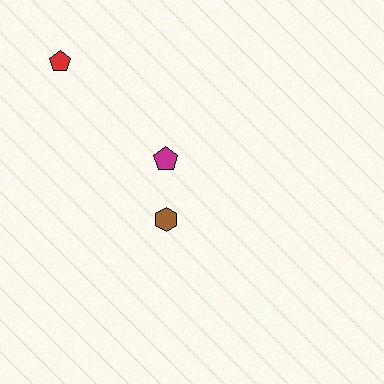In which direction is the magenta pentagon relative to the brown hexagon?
The magenta pentagon is above the brown hexagon.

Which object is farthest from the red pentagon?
The brown hexagon is farthest from the red pentagon.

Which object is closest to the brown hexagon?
The magenta pentagon is closest to the brown hexagon.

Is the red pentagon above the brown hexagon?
Yes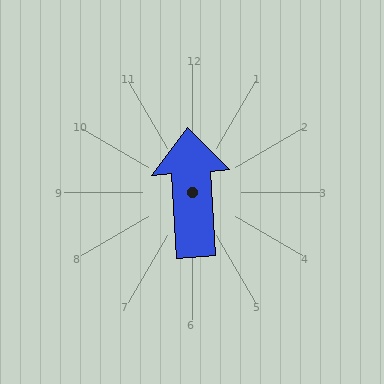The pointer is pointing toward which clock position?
Roughly 12 o'clock.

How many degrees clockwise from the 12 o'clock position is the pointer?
Approximately 356 degrees.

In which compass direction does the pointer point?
North.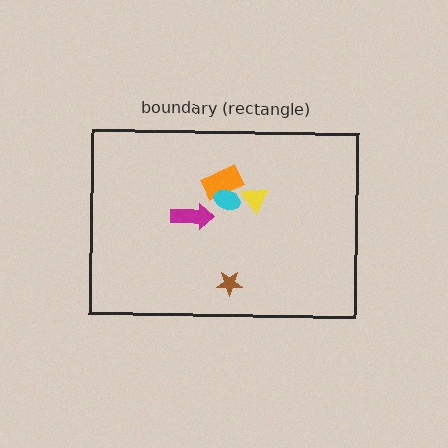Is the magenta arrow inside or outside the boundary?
Inside.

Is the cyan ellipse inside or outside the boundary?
Inside.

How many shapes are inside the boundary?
5 inside, 0 outside.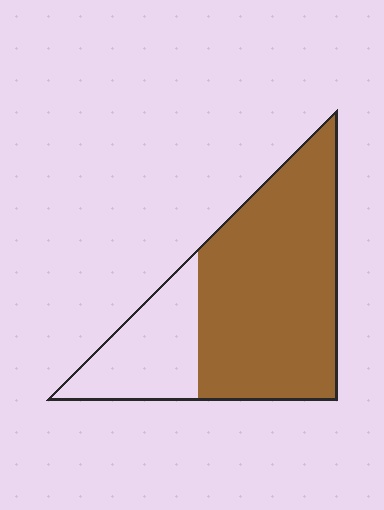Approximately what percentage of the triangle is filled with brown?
Approximately 75%.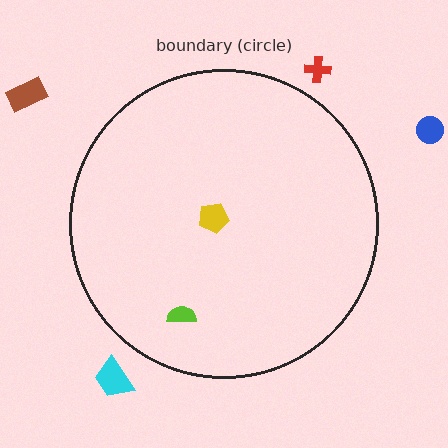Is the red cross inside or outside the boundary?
Outside.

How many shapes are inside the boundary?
2 inside, 4 outside.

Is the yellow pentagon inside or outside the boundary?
Inside.